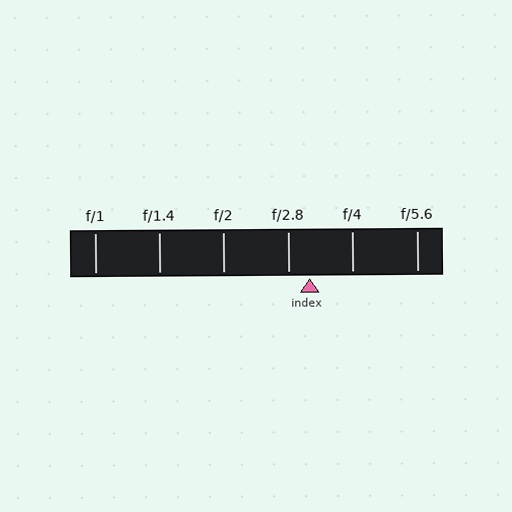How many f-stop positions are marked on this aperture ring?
There are 6 f-stop positions marked.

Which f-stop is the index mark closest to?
The index mark is closest to f/2.8.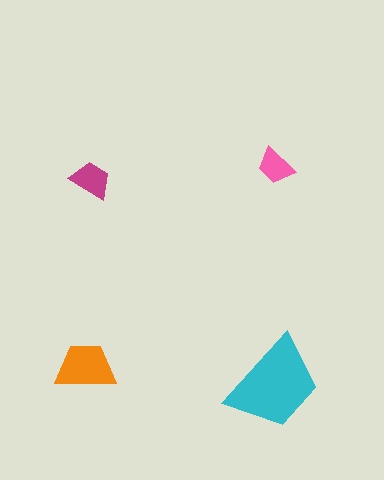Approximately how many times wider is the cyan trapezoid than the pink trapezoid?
About 2.5 times wider.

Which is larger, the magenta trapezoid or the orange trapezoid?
The orange one.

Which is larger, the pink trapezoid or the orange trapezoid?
The orange one.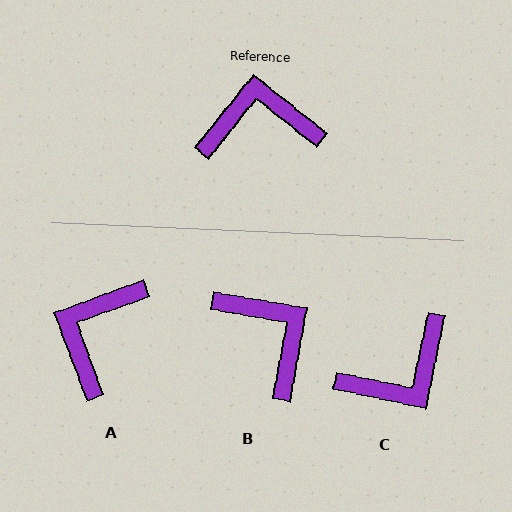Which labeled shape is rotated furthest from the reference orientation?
C, about 153 degrees away.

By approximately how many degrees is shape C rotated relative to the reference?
Approximately 153 degrees clockwise.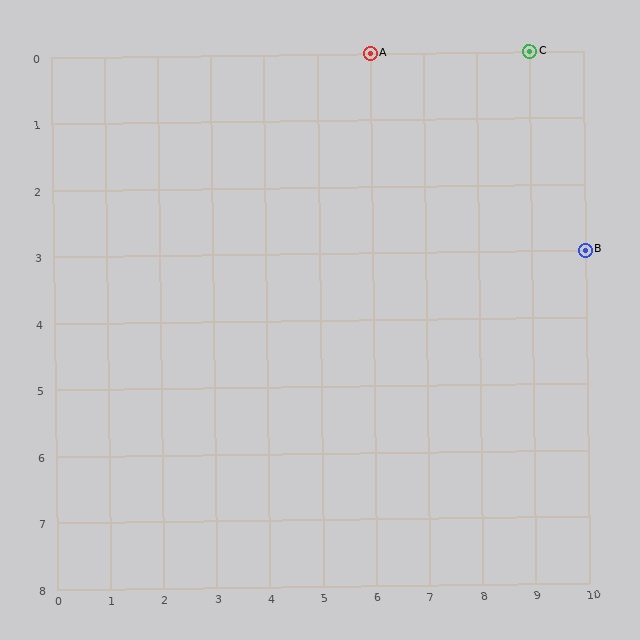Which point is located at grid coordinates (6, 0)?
Point A is at (6, 0).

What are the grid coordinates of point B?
Point B is at grid coordinates (10, 3).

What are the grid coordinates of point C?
Point C is at grid coordinates (9, 0).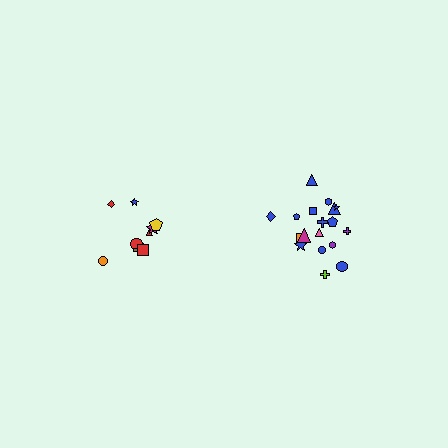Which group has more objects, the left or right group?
The right group.